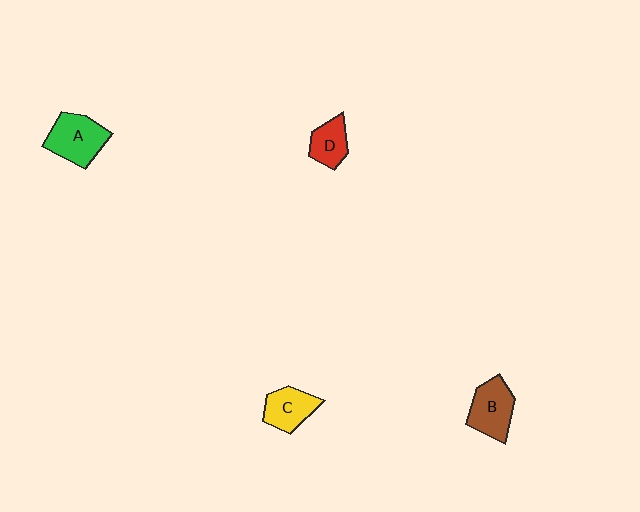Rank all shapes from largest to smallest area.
From largest to smallest: A (green), B (brown), C (yellow), D (red).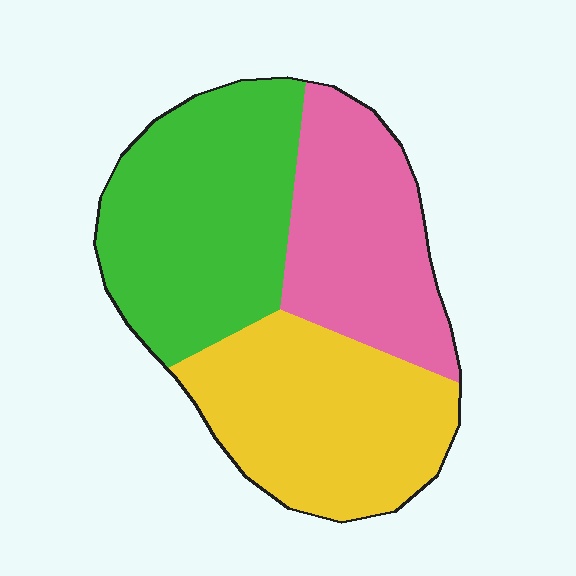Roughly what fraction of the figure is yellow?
Yellow covers 34% of the figure.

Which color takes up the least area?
Pink, at roughly 30%.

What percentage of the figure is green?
Green takes up between a quarter and a half of the figure.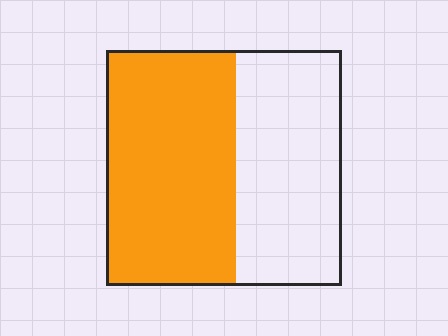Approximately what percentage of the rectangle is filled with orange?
Approximately 55%.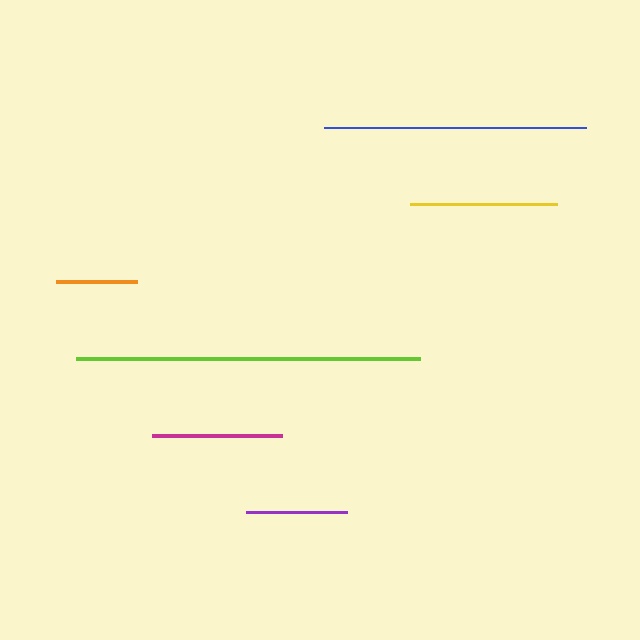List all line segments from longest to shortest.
From longest to shortest: lime, blue, yellow, magenta, purple, orange.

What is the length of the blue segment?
The blue segment is approximately 262 pixels long.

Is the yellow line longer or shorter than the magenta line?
The yellow line is longer than the magenta line.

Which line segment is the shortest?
The orange line is the shortest at approximately 81 pixels.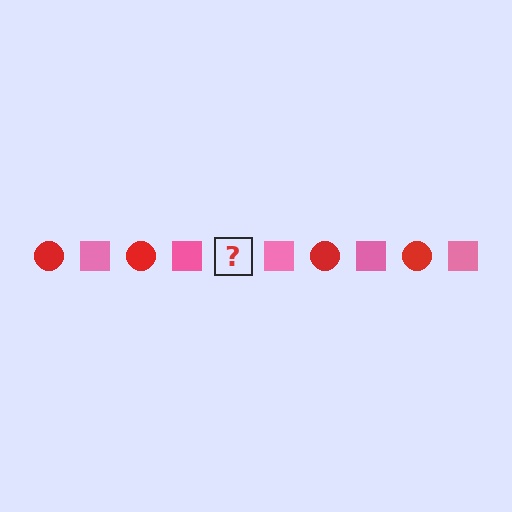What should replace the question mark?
The question mark should be replaced with a red circle.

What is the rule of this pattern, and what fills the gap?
The rule is that the pattern alternates between red circle and pink square. The gap should be filled with a red circle.